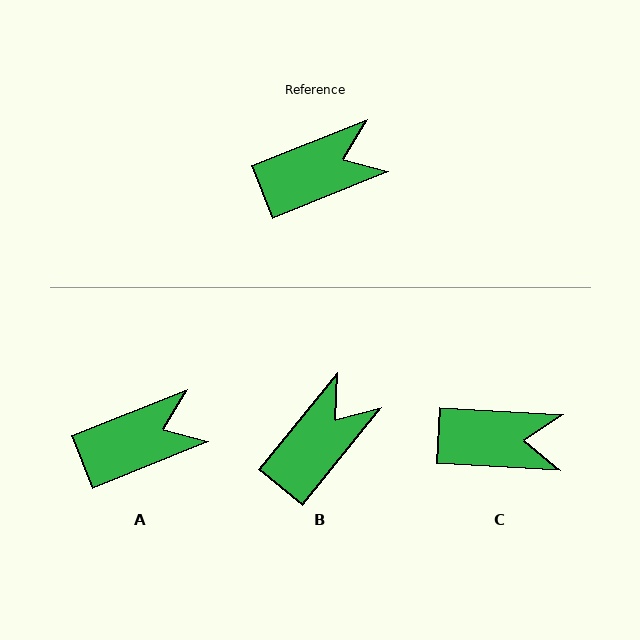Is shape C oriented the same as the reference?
No, it is off by about 25 degrees.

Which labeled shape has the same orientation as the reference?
A.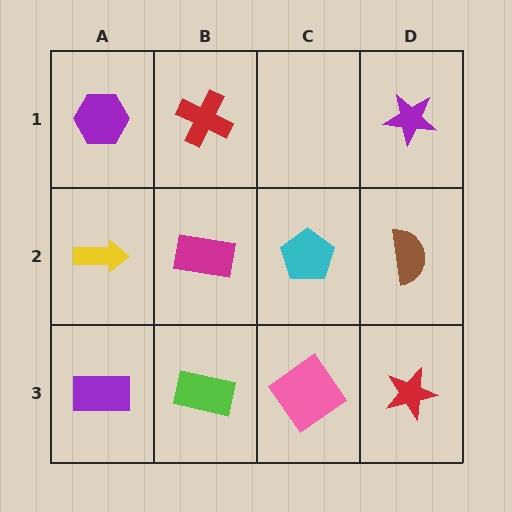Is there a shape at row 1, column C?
No, that cell is empty.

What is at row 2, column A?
A yellow arrow.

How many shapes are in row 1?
3 shapes.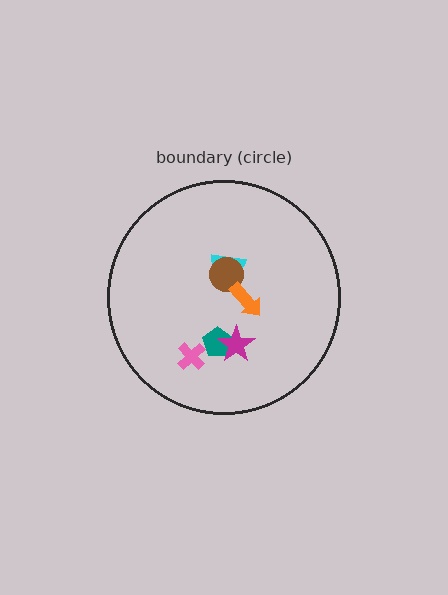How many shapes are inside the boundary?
6 inside, 0 outside.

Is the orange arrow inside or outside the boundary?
Inside.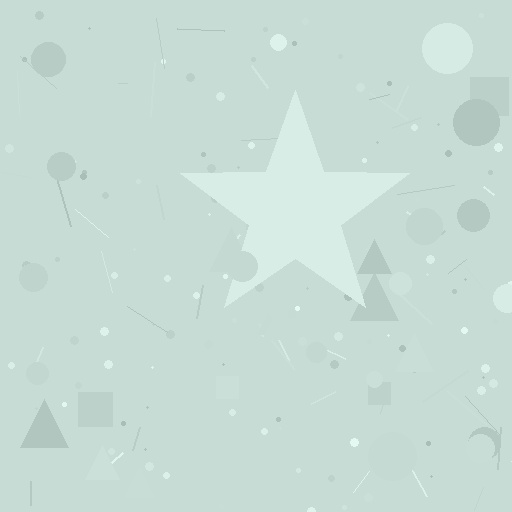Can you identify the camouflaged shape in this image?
The camouflaged shape is a star.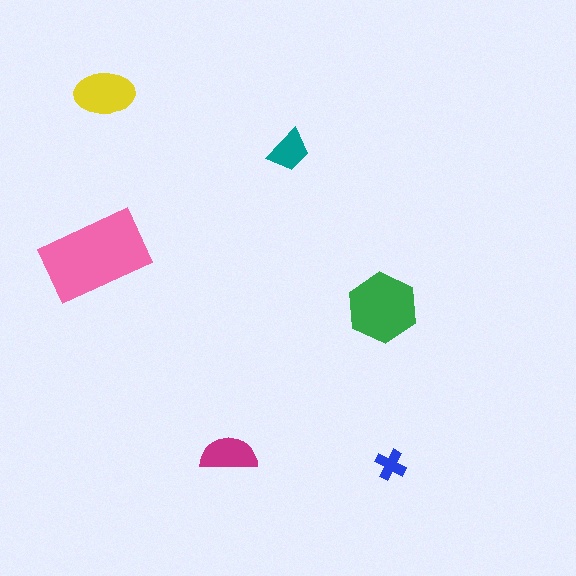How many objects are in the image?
There are 6 objects in the image.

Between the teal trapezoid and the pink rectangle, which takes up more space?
The pink rectangle.